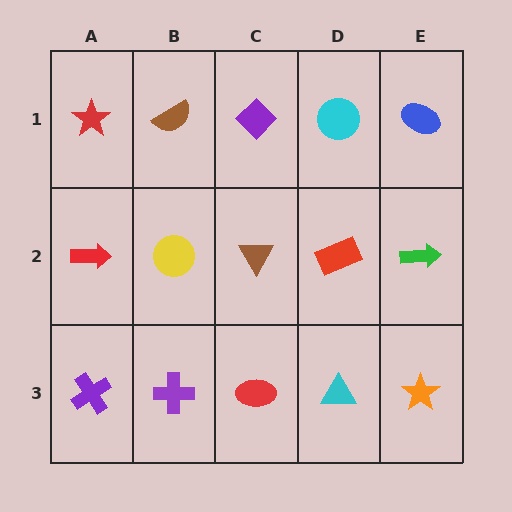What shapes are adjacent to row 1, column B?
A yellow circle (row 2, column B), a red star (row 1, column A), a purple diamond (row 1, column C).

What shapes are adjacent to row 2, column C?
A purple diamond (row 1, column C), a red ellipse (row 3, column C), a yellow circle (row 2, column B), a red rectangle (row 2, column D).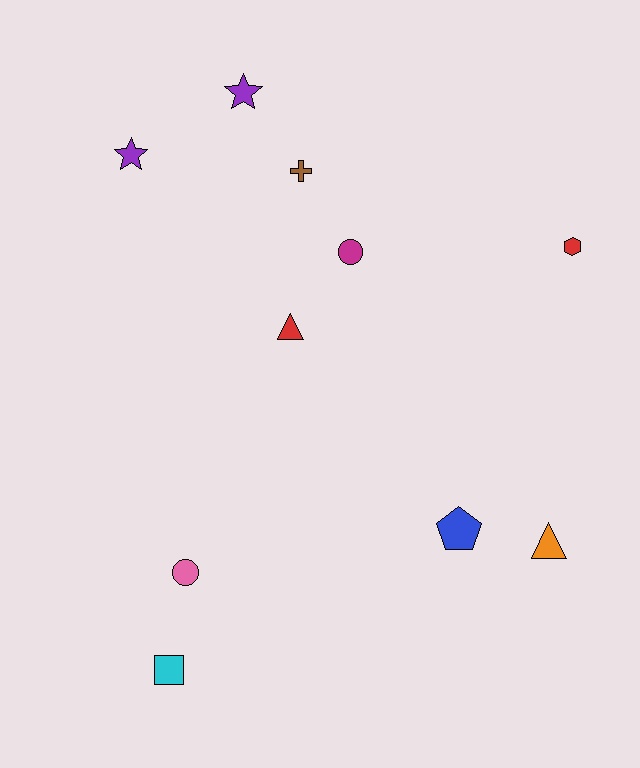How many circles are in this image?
There are 2 circles.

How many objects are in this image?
There are 10 objects.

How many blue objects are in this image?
There is 1 blue object.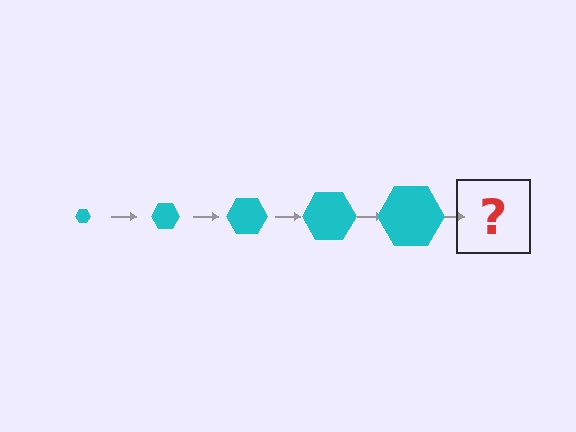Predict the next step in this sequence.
The next step is a cyan hexagon, larger than the previous one.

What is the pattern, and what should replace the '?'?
The pattern is that the hexagon gets progressively larger each step. The '?' should be a cyan hexagon, larger than the previous one.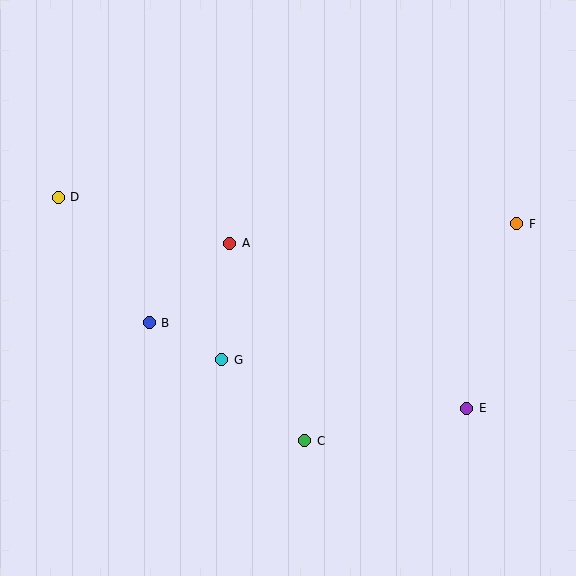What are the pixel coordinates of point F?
Point F is at (517, 224).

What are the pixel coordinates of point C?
Point C is at (305, 441).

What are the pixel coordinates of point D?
Point D is at (58, 197).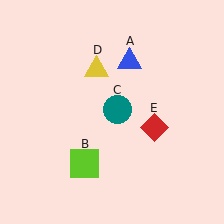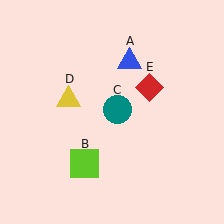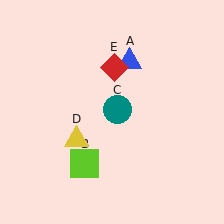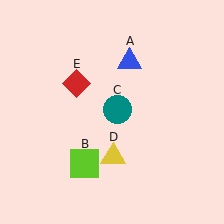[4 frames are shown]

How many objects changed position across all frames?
2 objects changed position: yellow triangle (object D), red diamond (object E).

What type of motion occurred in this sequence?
The yellow triangle (object D), red diamond (object E) rotated counterclockwise around the center of the scene.